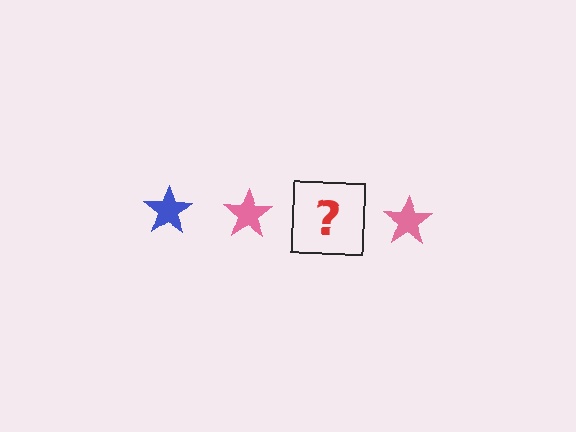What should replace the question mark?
The question mark should be replaced with a blue star.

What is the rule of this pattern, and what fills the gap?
The rule is that the pattern cycles through blue, pink stars. The gap should be filled with a blue star.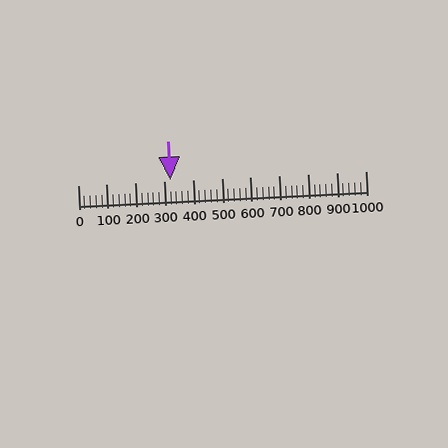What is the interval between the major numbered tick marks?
The major tick marks are spaced 100 units apart.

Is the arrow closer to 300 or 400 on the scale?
The arrow is closer to 300.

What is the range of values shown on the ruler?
The ruler shows values from 0 to 1000.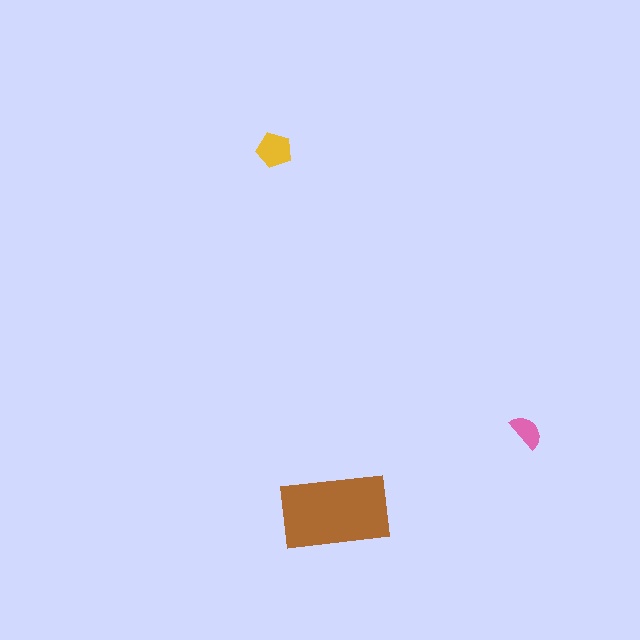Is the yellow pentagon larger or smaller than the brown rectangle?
Smaller.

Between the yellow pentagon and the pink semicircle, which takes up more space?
The yellow pentagon.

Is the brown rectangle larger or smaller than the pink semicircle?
Larger.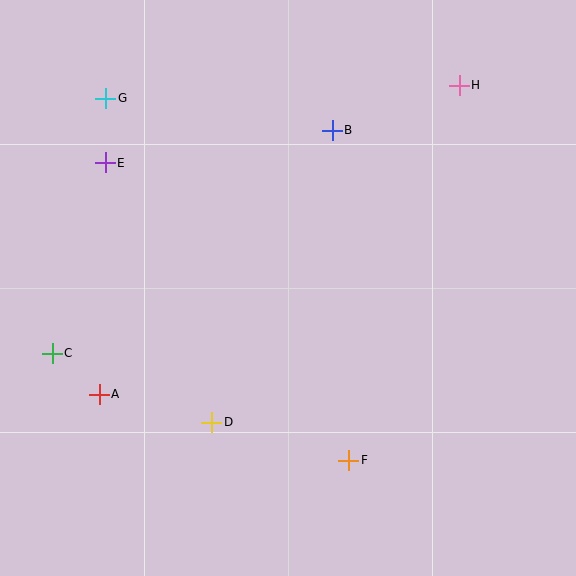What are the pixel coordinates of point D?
Point D is at (212, 422).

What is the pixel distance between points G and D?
The distance between G and D is 341 pixels.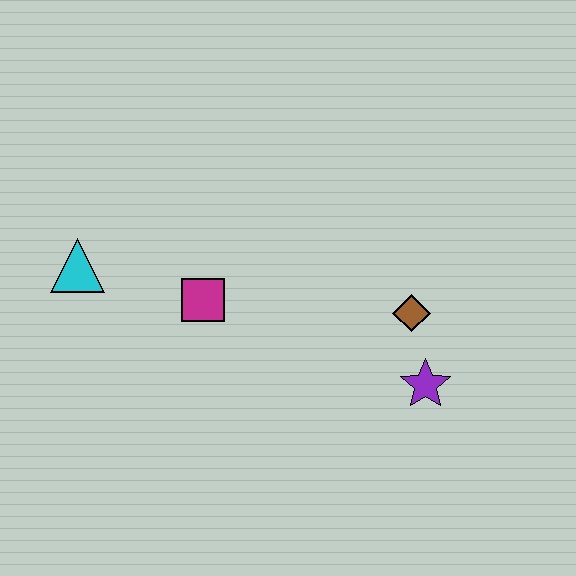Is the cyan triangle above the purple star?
Yes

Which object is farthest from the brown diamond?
The cyan triangle is farthest from the brown diamond.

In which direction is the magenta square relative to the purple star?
The magenta square is to the left of the purple star.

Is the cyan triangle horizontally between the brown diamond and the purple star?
No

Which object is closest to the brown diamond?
The purple star is closest to the brown diamond.